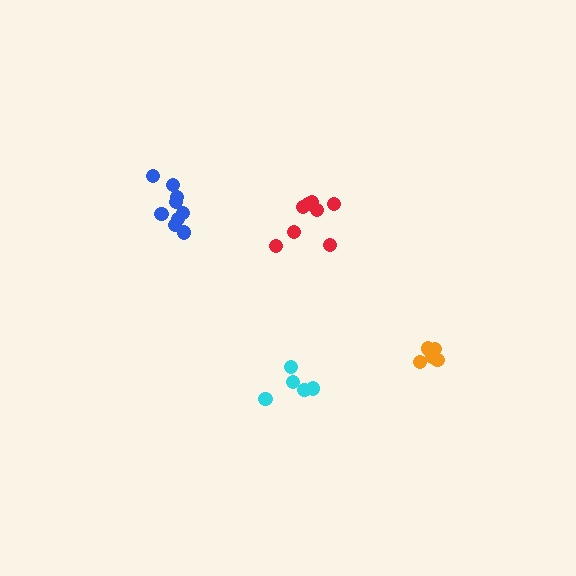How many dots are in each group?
Group 1: 9 dots, Group 2: 6 dots, Group 3: 5 dots, Group 4: 8 dots (28 total).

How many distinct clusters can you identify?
There are 4 distinct clusters.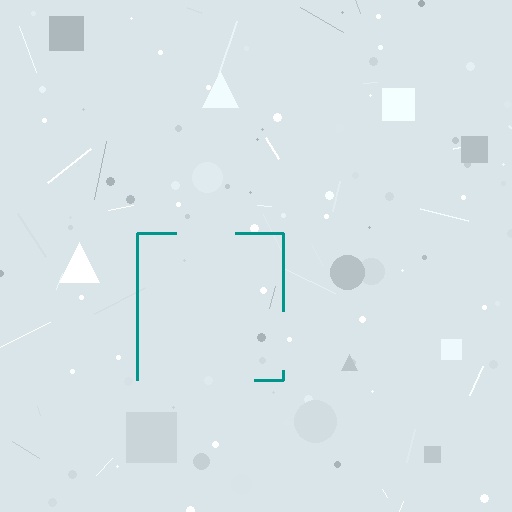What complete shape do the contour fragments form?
The contour fragments form a square.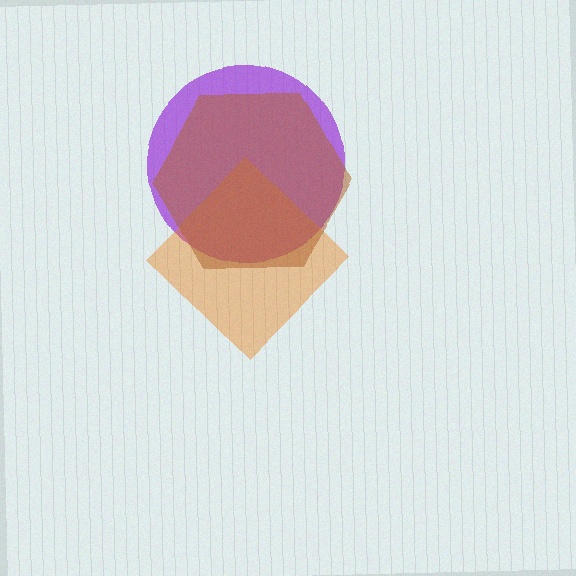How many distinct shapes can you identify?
There are 3 distinct shapes: a purple circle, an orange diamond, a brown hexagon.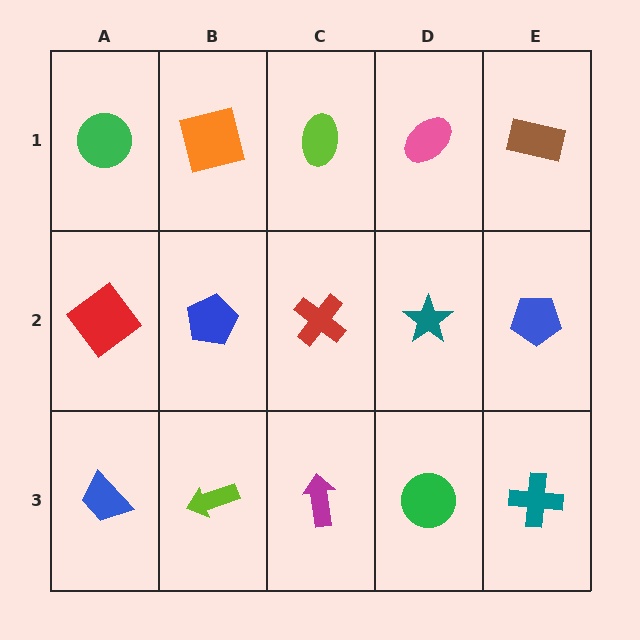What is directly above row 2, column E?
A brown rectangle.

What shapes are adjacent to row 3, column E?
A blue pentagon (row 2, column E), a green circle (row 3, column D).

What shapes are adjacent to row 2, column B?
An orange square (row 1, column B), a lime arrow (row 3, column B), a red diamond (row 2, column A), a red cross (row 2, column C).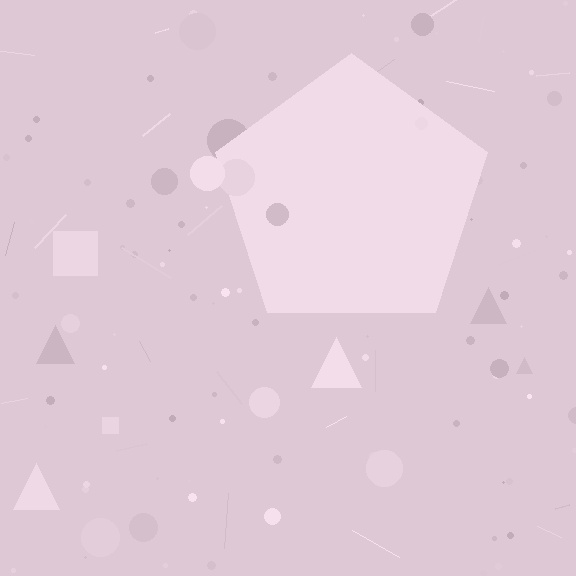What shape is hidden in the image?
A pentagon is hidden in the image.